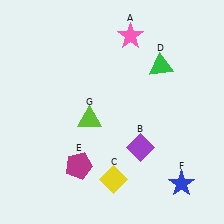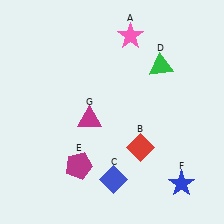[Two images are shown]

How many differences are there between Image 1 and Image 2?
There are 3 differences between the two images.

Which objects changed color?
B changed from purple to red. C changed from yellow to blue. G changed from lime to magenta.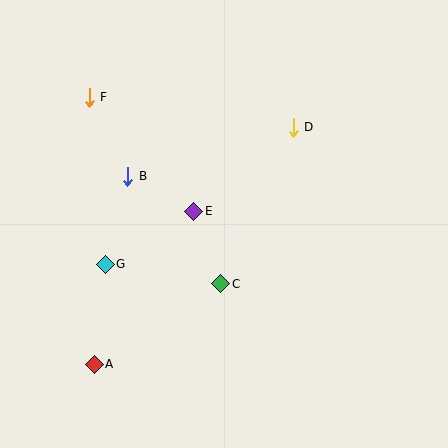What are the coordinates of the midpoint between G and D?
The midpoint between G and D is at (199, 196).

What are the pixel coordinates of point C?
Point C is at (221, 284).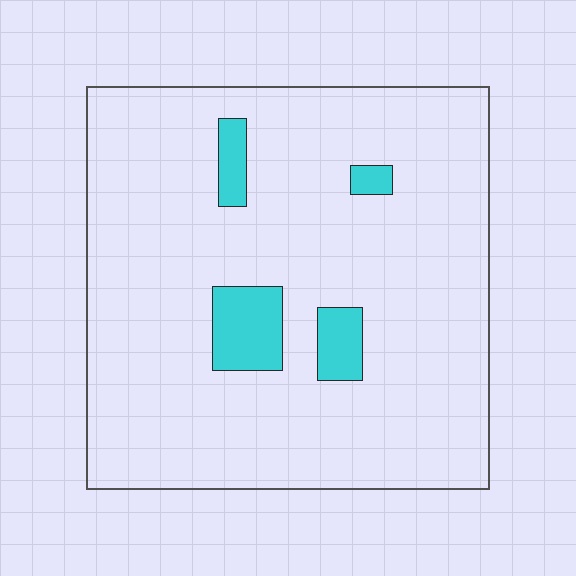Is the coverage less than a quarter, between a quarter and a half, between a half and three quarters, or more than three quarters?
Less than a quarter.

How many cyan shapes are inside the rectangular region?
4.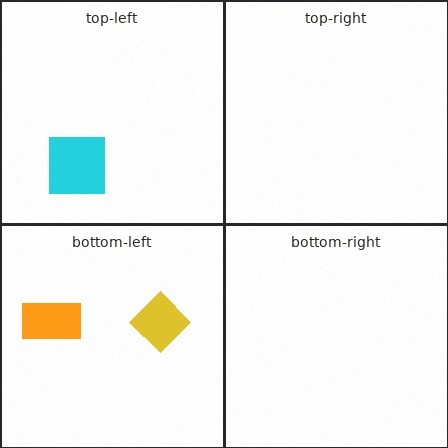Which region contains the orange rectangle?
The bottom-left region.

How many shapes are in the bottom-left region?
2.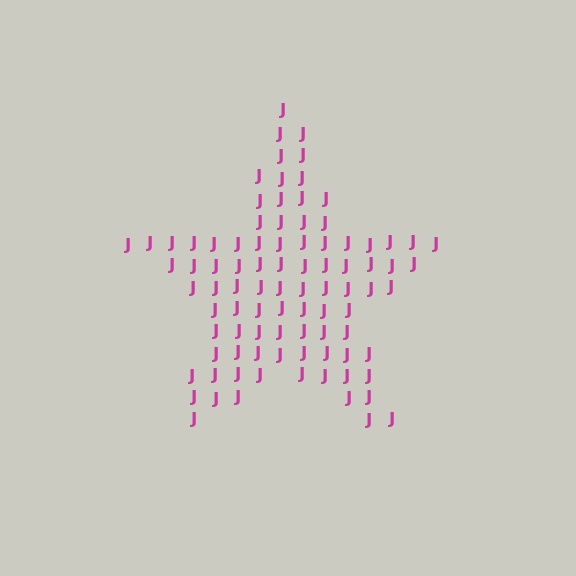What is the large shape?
The large shape is a star.